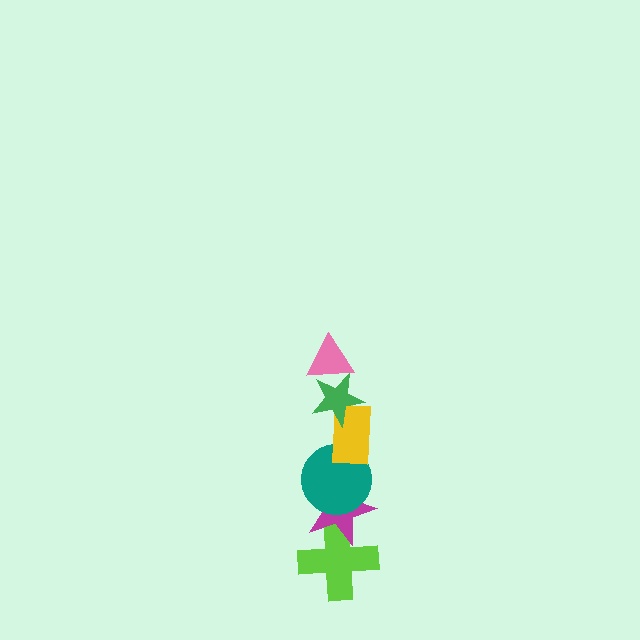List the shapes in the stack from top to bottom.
From top to bottom: the pink triangle, the green star, the yellow rectangle, the teal circle, the magenta star, the lime cross.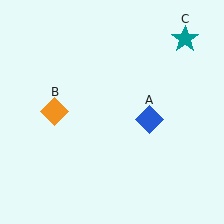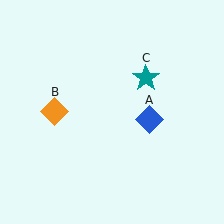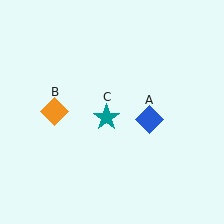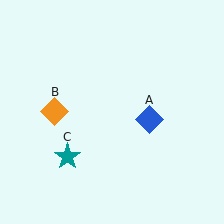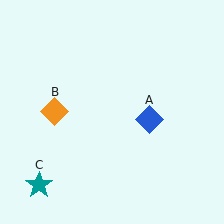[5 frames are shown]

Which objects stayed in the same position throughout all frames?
Blue diamond (object A) and orange diamond (object B) remained stationary.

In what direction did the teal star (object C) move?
The teal star (object C) moved down and to the left.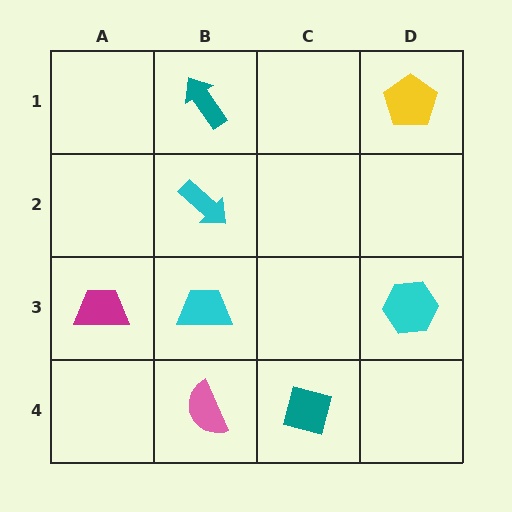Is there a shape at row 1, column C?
No, that cell is empty.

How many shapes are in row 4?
2 shapes.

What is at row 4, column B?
A pink semicircle.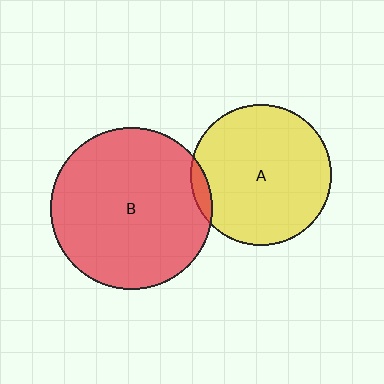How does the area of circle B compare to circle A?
Approximately 1.3 times.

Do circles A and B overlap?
Yes.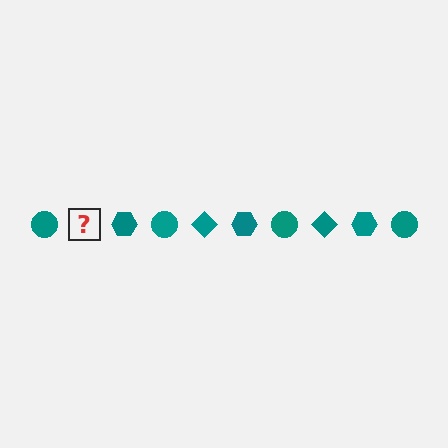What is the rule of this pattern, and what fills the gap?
The rule is that the pattern cycles through circle, diamond, hexagon shapes in teal. The gap should be filled with a teal diamond.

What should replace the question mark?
The question mark should be replaced with a teal diamond.